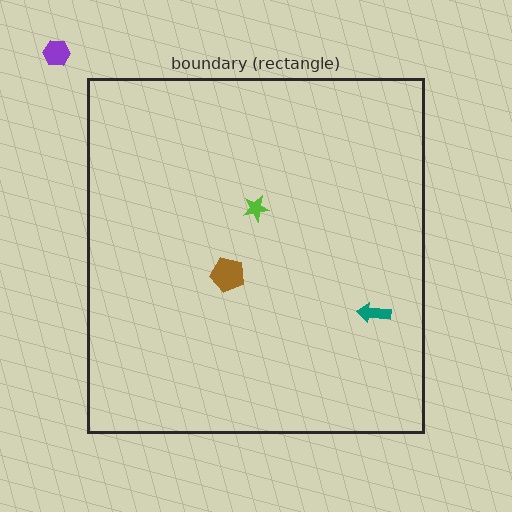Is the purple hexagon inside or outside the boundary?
Outside.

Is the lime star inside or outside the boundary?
Inside.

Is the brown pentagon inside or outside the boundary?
Inside.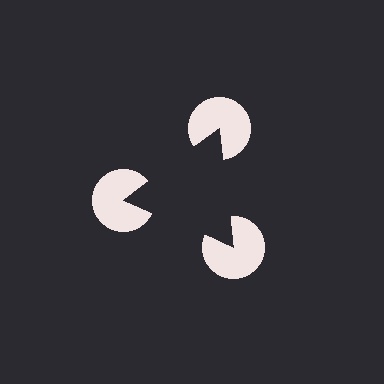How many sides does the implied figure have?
3 sides.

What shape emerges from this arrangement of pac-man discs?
An illusory triangle — its edges are inferred from the aligned wedge cuts in the pac-man discs, not physically drawn.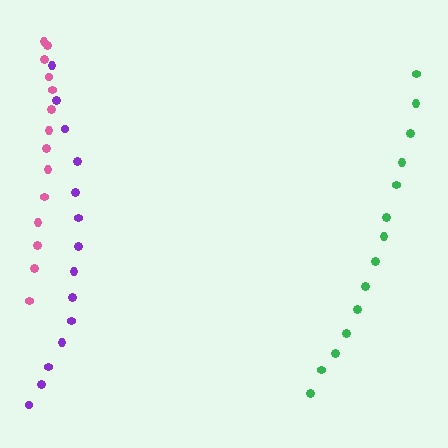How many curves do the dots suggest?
There are 3 distinct paths.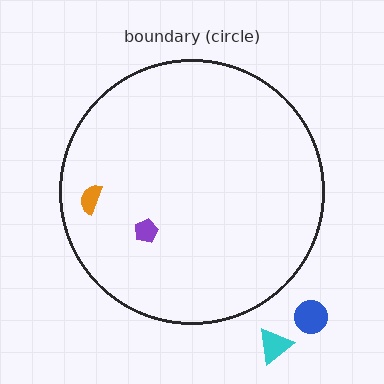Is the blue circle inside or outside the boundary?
Outside.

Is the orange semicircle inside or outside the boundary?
Inside.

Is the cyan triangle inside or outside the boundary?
Outside.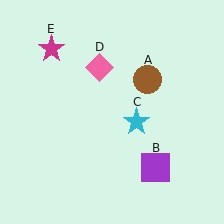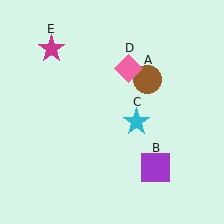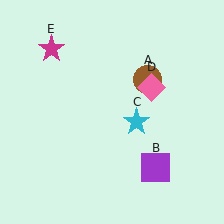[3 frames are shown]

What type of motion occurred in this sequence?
The pink diamond (object D) rotated clockwise around the center of the scene.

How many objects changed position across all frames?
1 object changed position: pink diamond (object D).